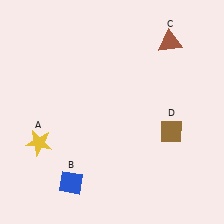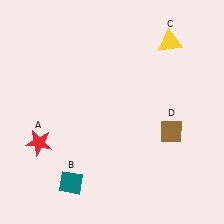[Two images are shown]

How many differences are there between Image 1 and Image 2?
There are 3 differences between the two images.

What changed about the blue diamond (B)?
In Image 1, B is blue. In Image 2, it changed to teal.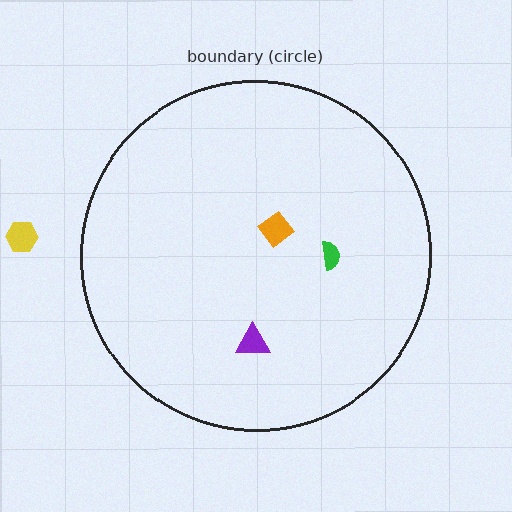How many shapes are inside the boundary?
3 inside, 1 outside.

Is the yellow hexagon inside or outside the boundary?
Outside.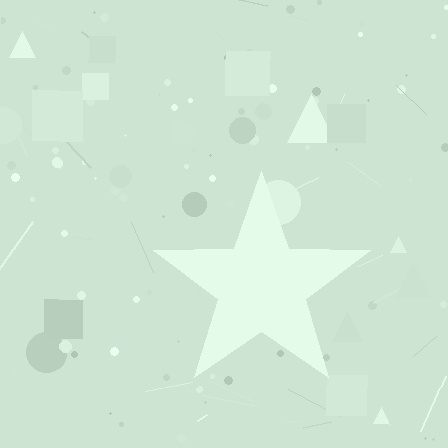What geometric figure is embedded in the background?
A star is embedded in the background.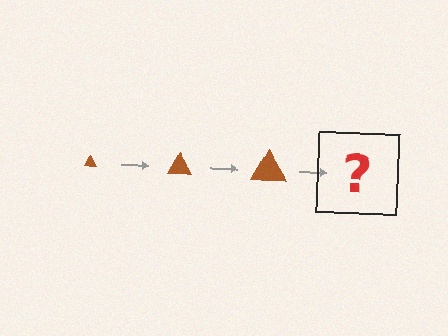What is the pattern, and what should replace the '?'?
The pattern is that the triangle gets progressively larger each step. The '?' should be a brown triangle, larger than the previous one.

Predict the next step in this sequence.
The next step is a brown triangle, larger than the previous one.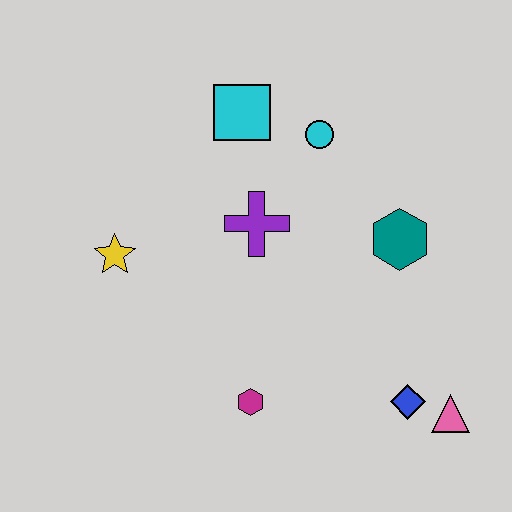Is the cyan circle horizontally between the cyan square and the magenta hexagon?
No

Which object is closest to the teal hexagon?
The cyan circle is closest to the teal hexagon.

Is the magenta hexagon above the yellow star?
No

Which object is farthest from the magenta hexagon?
The cyan square is farthest from the magenta hexagon.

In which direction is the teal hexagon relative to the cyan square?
The teal hexagon is to the right of the cyan square.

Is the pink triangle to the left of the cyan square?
No